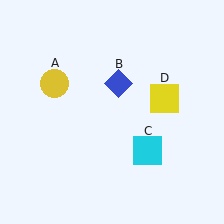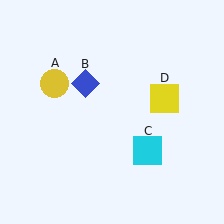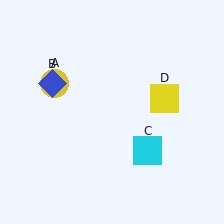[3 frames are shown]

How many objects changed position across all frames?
1 object changed position: blue diamond (object B).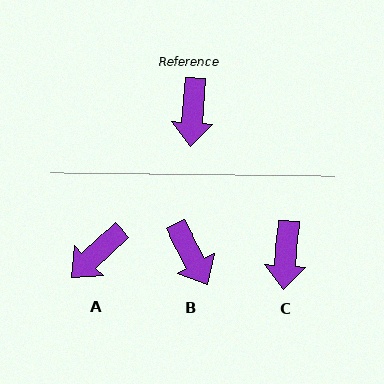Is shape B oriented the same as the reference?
No, it is off by about 32 degrees.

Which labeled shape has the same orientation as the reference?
C.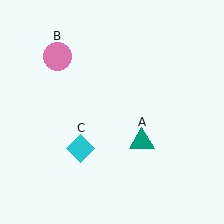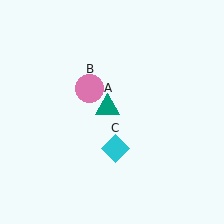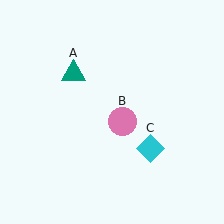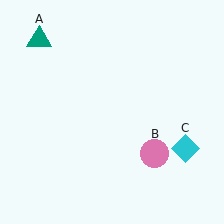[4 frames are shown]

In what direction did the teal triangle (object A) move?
The teal triangle (object A) moved up and to the left.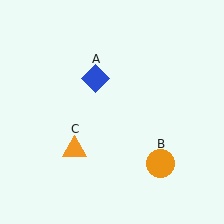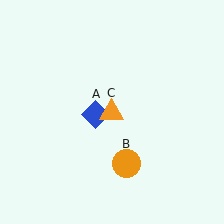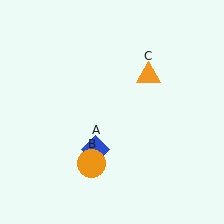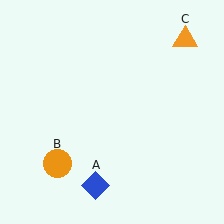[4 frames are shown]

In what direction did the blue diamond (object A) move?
The blue diamond (object A) moved down.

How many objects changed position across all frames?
3 objects changed position: blue diamond (object A), orange circle (object B), orange triangle (object C).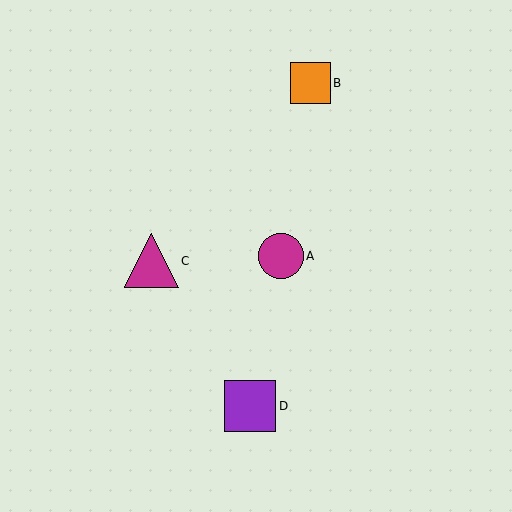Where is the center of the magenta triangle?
The center of the magenta triangle is at (151, 261).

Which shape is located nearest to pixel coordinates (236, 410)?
The purple square (labeled D) at (250, 406) is nearest to that location.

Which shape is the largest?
The magenta triangle (labeled C) is the largest.